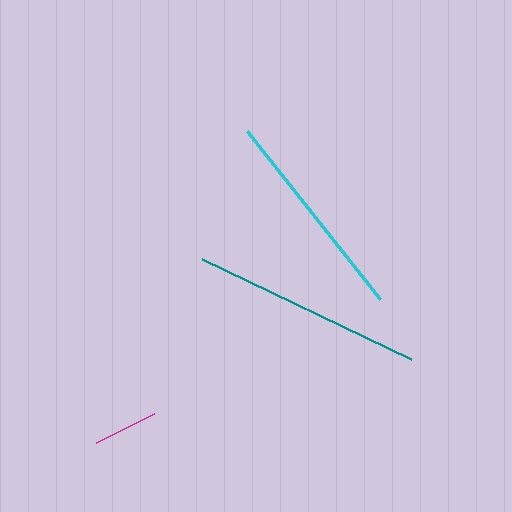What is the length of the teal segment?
The teal segment is approximately 232 pixels long.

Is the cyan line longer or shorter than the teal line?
The teal line is longer than the cyan line.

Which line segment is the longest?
The teal line is the longest at approximately 232 pixels.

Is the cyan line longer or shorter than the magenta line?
The cyan line is longer than the magenta line.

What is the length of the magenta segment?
The magenta segment is approximately 65 pixels long.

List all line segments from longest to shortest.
From longest to shortest: teal, cyan, magenta.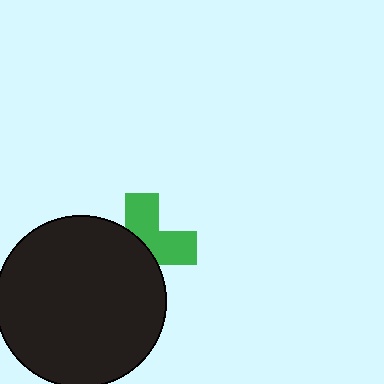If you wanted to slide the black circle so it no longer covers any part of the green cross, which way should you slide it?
Slide it toward the lower-left — that is the most direct way to separate the two shapes.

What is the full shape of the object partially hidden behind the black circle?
The partially hidden object is a green cross.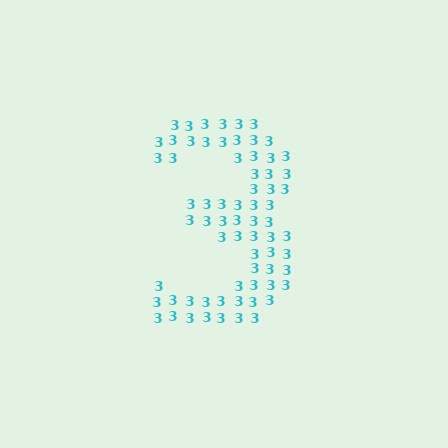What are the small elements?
The small elements are digit 3's.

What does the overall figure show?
The overall figure shows the digit 3.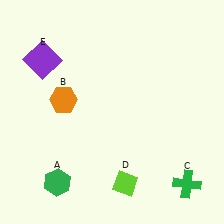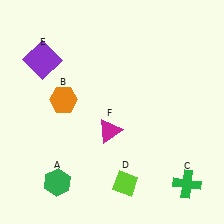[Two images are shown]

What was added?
A magenta triangle (F) was added in Image 2.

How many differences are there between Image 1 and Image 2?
There is 1 difference between the two images.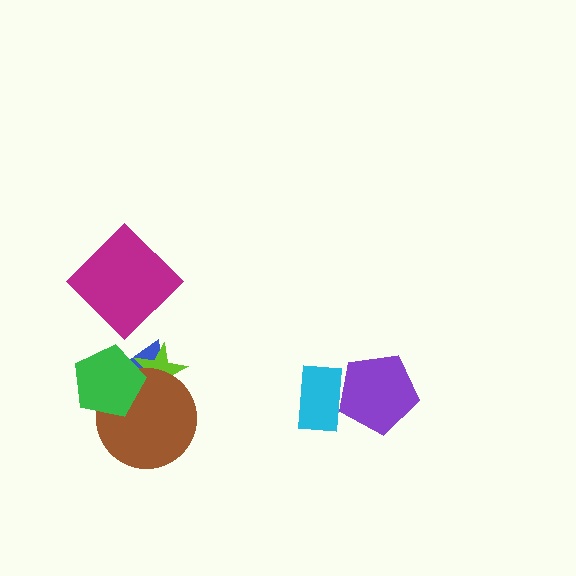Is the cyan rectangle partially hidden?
Yes, it is partially covered by another shape.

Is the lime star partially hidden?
Yes, it is partially covered by another shape.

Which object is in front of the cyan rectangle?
The purple pentagon is in front of the cyan rectangle.